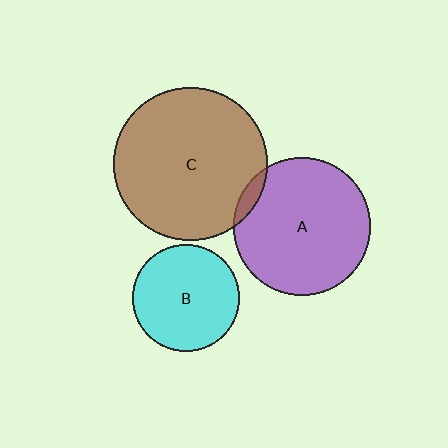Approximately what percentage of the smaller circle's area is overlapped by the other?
Approximately 5%.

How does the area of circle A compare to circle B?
Approximately 1.7 times.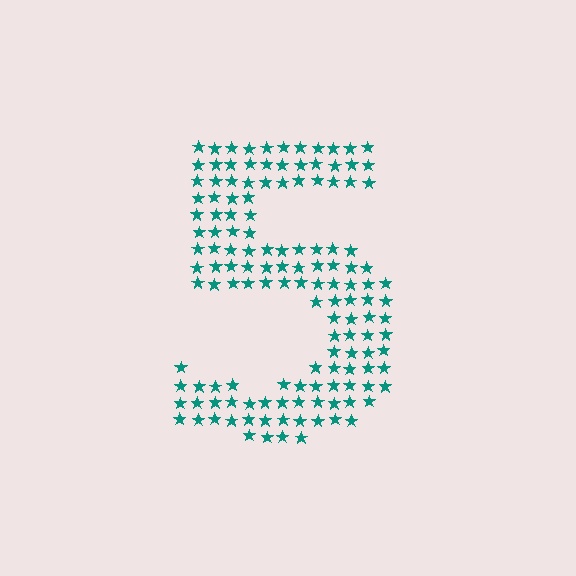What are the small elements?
The small elements are stars.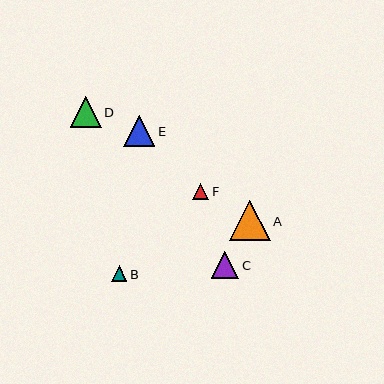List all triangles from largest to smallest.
From largest to smallest: A, E, D, C, F, B.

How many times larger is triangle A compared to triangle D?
Triangle A is approximately 1.3 times the size of triangle D.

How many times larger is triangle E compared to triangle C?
Triangle E is approximately 1.2 times the size of triangle C.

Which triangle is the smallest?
Triangle B is the smallest with a size of approximately 15 pixels.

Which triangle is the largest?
Triangle A is the largest with a size of approximately 40 pixels.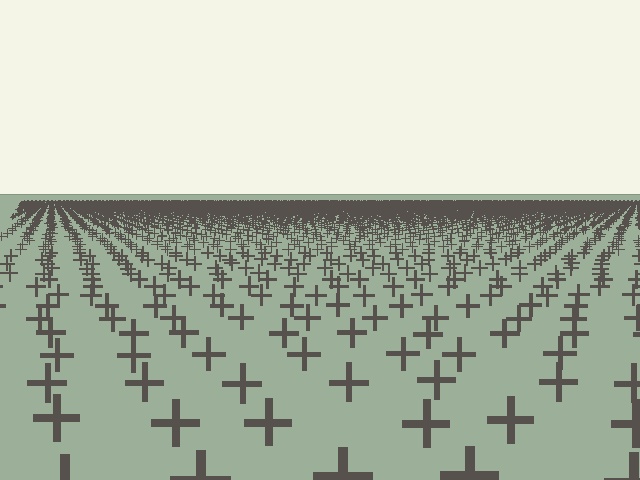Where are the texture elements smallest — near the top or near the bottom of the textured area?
Near the top.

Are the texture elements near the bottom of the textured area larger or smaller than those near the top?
Larger. Near the bottom, elements are closer to the viewer and appear at a bigger on-screen size.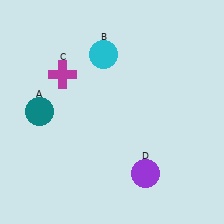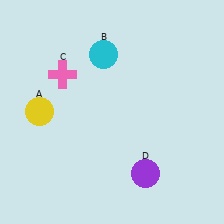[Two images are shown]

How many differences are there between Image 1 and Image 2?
There are 2 differences between the two images.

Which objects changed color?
A changed from teal to yellow. C changed from magenta to pink.